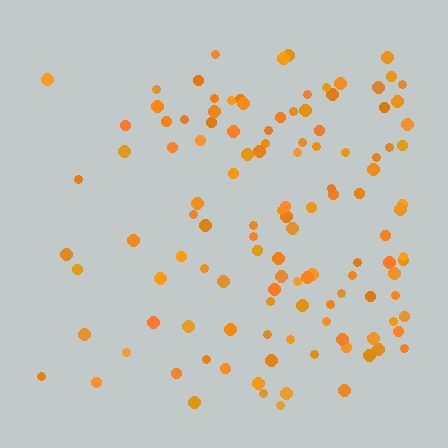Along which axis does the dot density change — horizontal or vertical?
Horizontal.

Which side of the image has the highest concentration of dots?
The right.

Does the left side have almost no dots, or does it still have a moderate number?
Still a moderate number, just noticeably fewer than the right.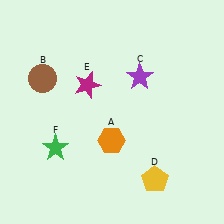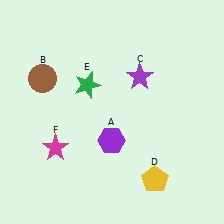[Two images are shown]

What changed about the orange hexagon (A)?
In Image 1, A is orange. In Image 2, it changed to purple.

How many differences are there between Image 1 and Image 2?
There are 3 differences between the two images.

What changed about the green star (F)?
In Image 1, F is green. In Image 2, it changed to magenta.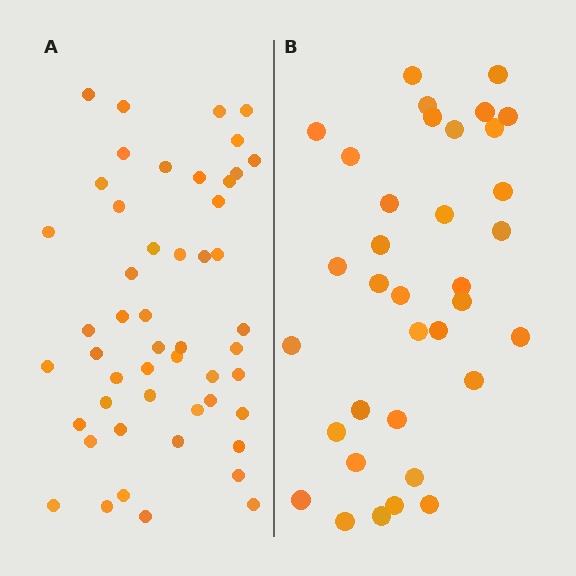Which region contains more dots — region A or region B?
Region A (the left region) has more dots.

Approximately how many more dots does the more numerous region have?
Region A has approximately 15 more dots than region B.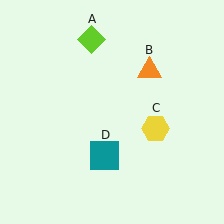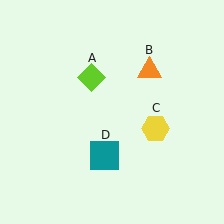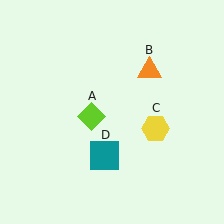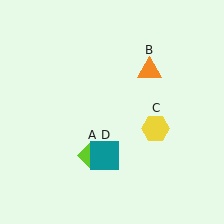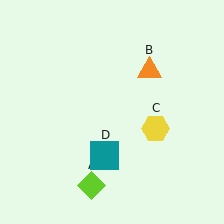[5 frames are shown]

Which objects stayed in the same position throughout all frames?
Orange triangle (object B) and yellow hexagon (object C) and teal square (object D) remained stationary.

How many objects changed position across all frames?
1 object changed position: lime diamond (object A).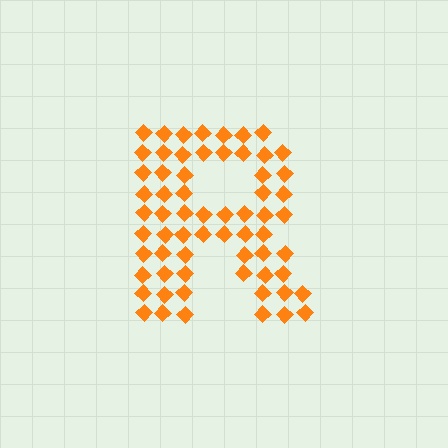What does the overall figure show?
The overall figure shows the letter R.